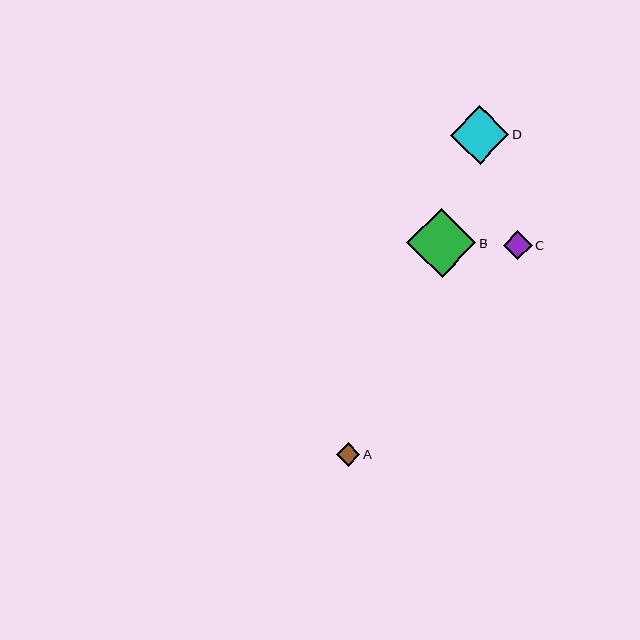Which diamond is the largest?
Diamond B is the largest with a size of approximately 69 pixels.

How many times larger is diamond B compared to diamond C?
Diamond B is approximately 2.4 times the size of diamond C.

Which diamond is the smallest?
Diamond A is the smallest with a size of approximately 23 pixels.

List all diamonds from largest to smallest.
From largest to smallest: B, D, C, A.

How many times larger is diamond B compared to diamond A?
Diamond B is approximately 3.0 times the size of diamond A.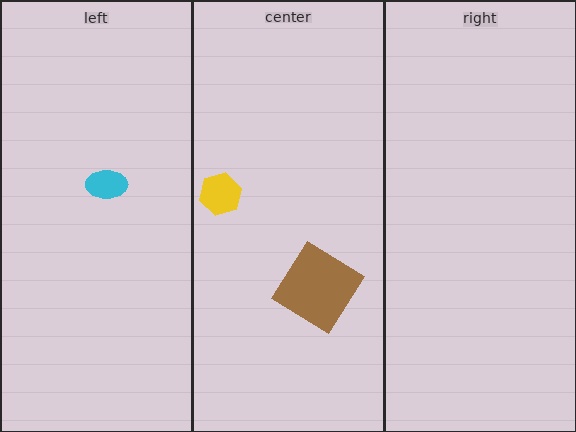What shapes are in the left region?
The cyan ellipse.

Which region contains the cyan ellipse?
The left region.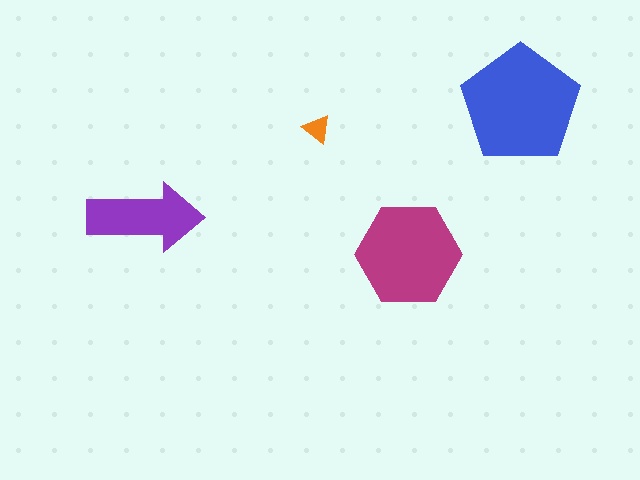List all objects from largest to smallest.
The blue pentagon, the magenta hexagon, the purple arrow, the orange triangle.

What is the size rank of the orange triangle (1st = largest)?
4th.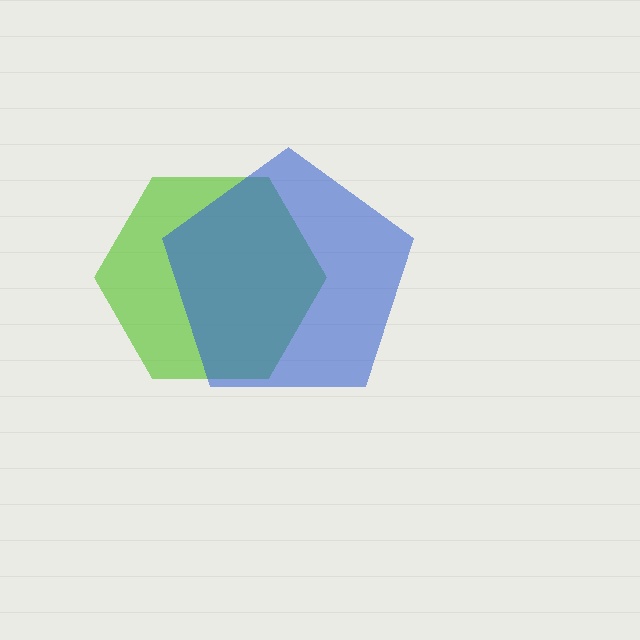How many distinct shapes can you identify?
There are 2 distinct shapes: a lime hexagon, a blue pentagon.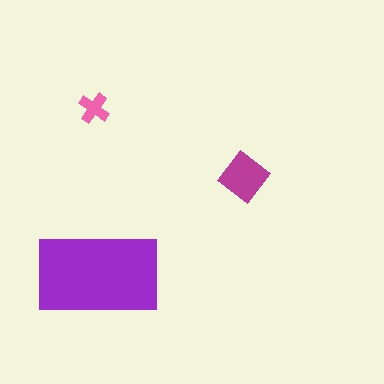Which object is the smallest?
The pink cross.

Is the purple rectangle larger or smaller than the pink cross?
Larger.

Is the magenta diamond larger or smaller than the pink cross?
Larger.